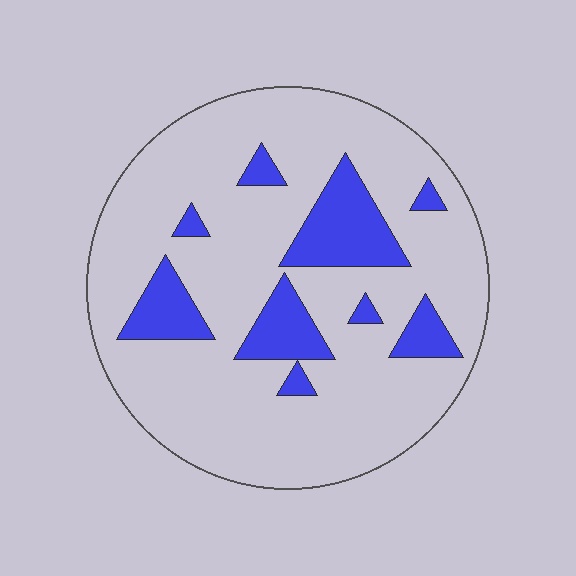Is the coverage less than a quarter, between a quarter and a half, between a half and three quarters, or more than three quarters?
Less than a quarter.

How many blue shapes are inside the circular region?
9.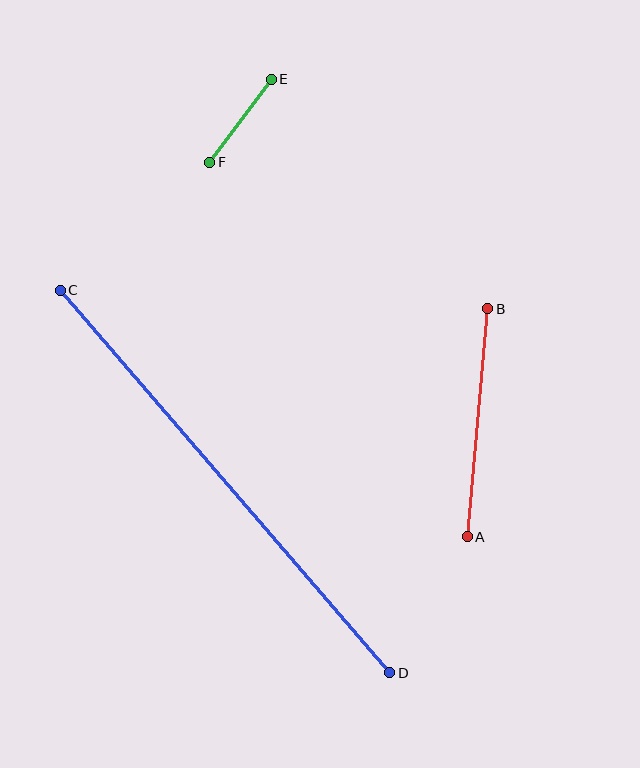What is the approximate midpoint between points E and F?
The midpoint is at approximately (241, 121) pixels.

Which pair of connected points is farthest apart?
Points C and D are farthest apart.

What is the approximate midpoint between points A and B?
The midpoint is at approximately (477, 423) pixels.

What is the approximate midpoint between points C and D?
The midpoint is at approximately (225, 482) pixels.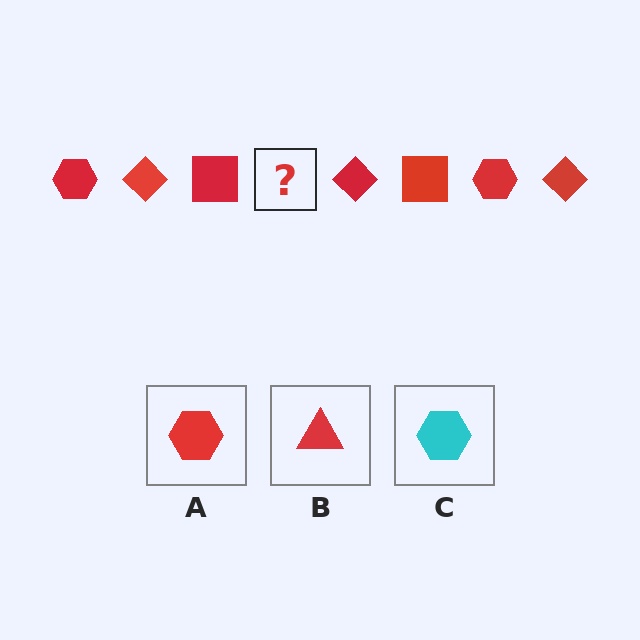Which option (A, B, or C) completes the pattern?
A.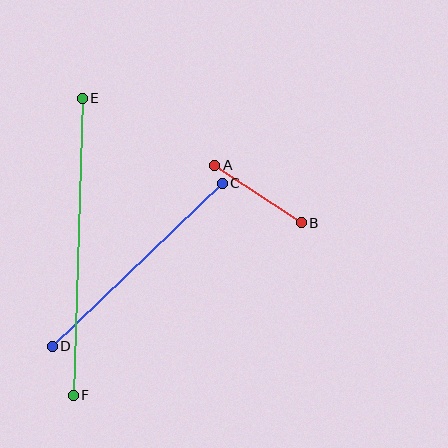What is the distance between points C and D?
The distance is approximately 235 pixels.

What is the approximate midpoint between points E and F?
The midpoint is at approximately (78, 247) pixels.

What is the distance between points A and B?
The distance is approximately 104 pixels.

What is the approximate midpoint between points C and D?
The midpoint is at approximately (137, 265) pixels.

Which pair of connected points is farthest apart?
Points E and F are farthest apart.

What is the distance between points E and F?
The distance is approximately 297 pixels.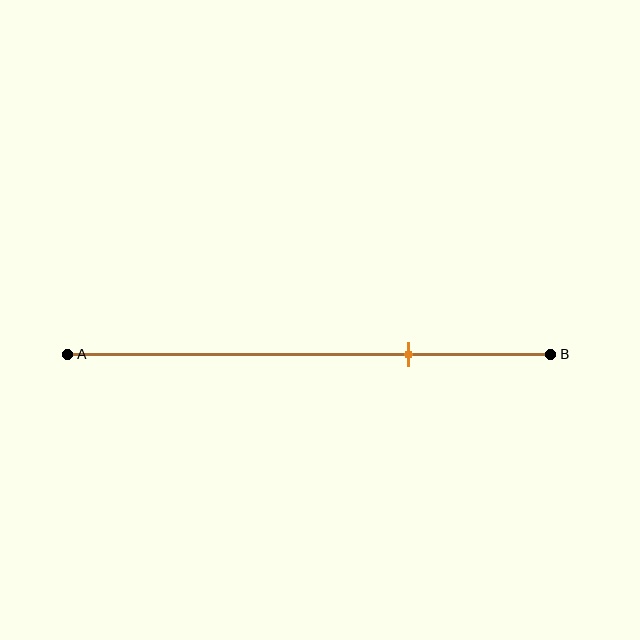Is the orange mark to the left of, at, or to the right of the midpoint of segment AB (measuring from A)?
The orange mark is to the right of the midpoint of segment AB.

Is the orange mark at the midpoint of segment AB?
No, the mark is at about 70% from A, not at the 50% midpoint.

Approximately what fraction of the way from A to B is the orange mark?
The orange mark is approximately 70% of the way from A to B.